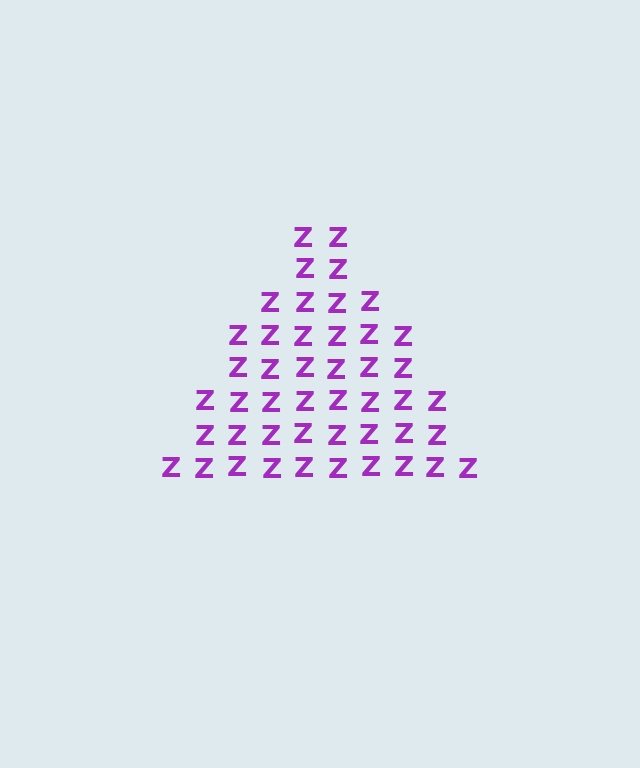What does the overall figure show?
The overall figure shows a triangle.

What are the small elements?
The small elements are letter Z's.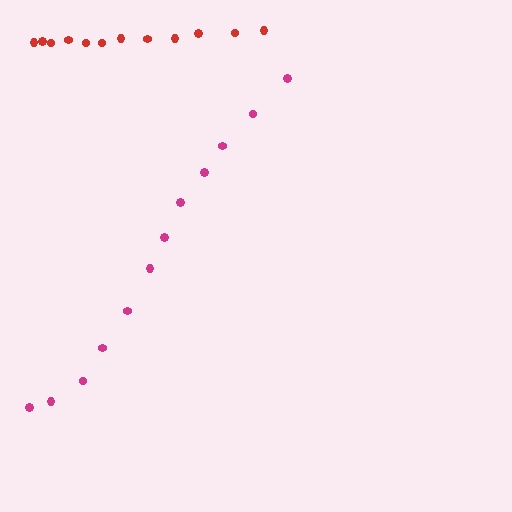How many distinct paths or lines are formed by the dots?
There are 2 distinct paths.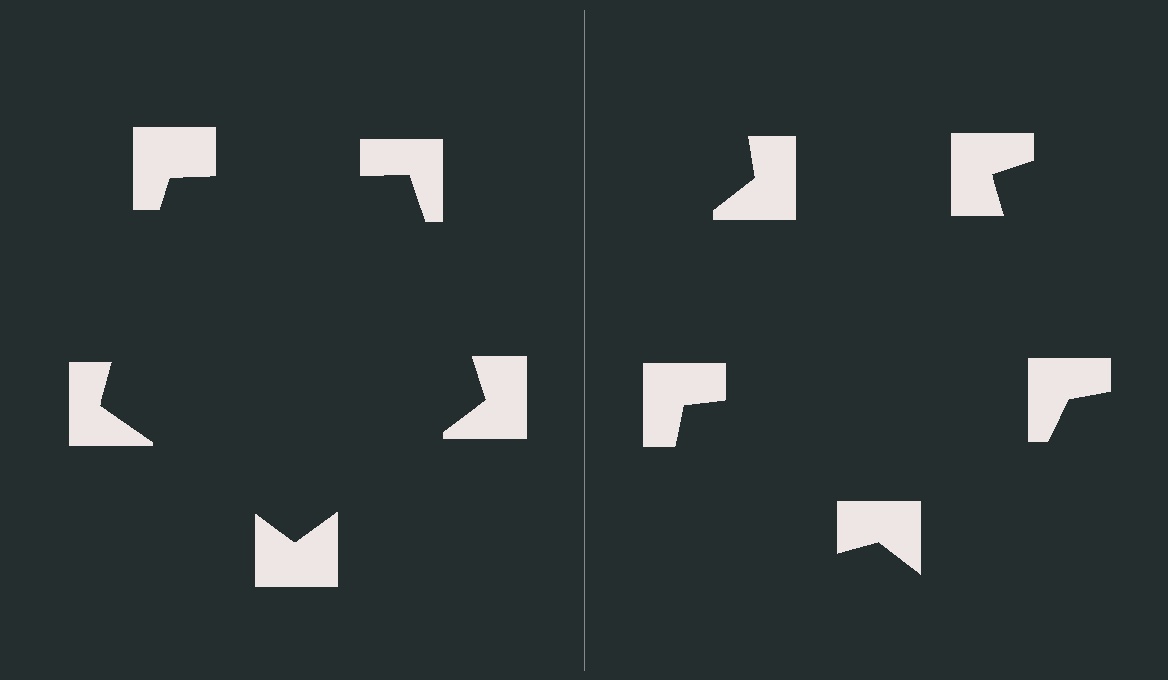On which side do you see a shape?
An illusory pentagon appears on the left side. On the right side the wedge cuts are rotated, so no coherent shape forms.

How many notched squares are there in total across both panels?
10 — 5 on each side.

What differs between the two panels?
The notched squares are positioned identically on both sides; only the wedge orientations differ. On the left they align to a pentagon; on the right they are misaligned.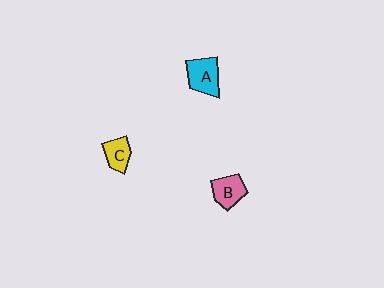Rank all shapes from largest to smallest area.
From largest to smallest: A (cyan), B (pink), C (yellow).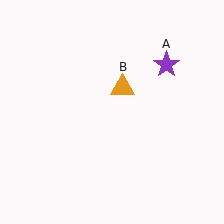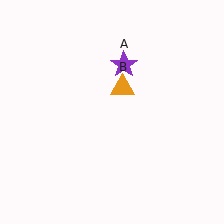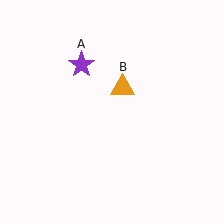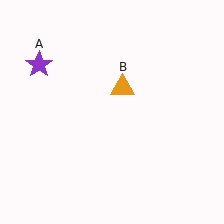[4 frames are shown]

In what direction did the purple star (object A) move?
The purple star (object A) moved left.